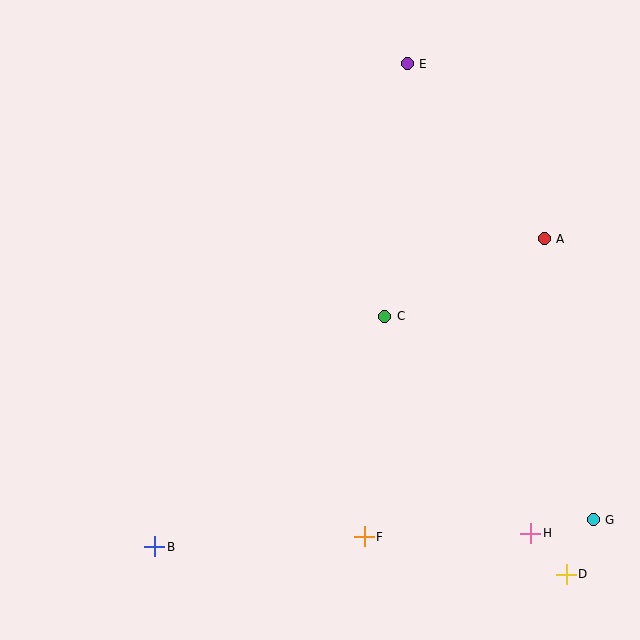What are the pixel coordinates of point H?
Point H is at (531, 533).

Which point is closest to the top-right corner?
Point E is closest to the top-right corner.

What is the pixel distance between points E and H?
The distance between E and H is 486 pixels.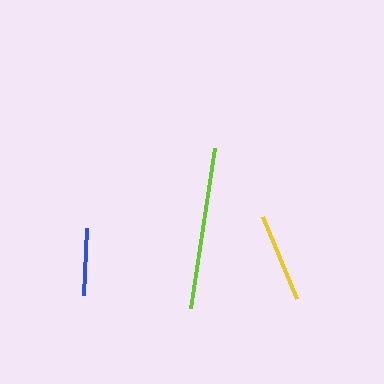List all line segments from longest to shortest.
From longest to shortest: lime, yellow, blue.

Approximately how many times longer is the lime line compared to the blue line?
The lime line is approximately 2.4 times the length of the blue line.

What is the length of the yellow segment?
The yellow segment is approximately 88 pixels long.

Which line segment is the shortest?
The blue line is the shortest at approximately 67 pixels.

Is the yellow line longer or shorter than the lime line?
The lime line is longer than the yellow line.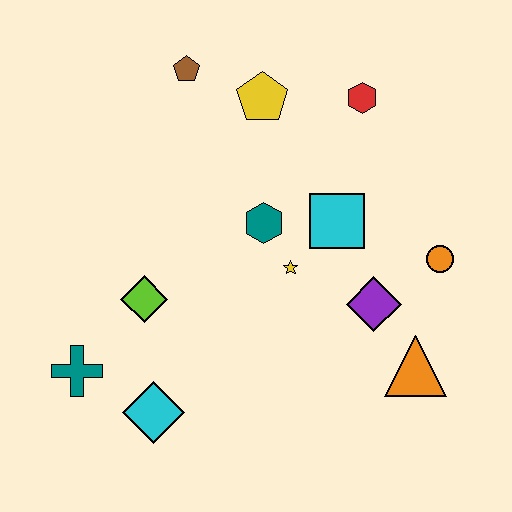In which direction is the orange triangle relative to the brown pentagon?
The orange triangle is below the brown pentagon.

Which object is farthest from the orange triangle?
The brown pentagon is farthest from the orange triangle.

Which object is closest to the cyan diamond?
The teal cross is closest to the cyan diamond.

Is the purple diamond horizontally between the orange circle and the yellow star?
Yes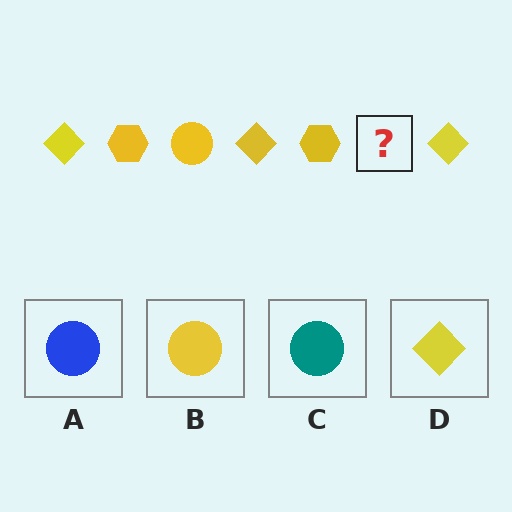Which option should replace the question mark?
Option B.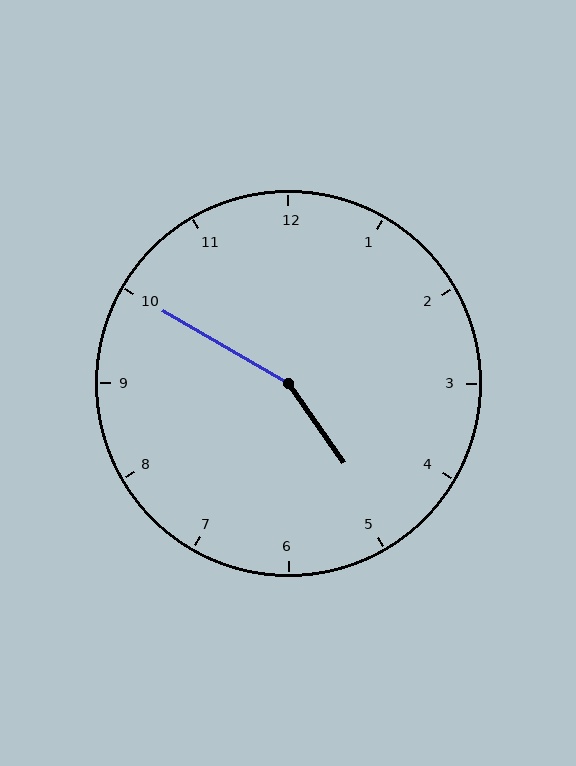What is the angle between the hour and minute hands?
Approximately 155 degrees.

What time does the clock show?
4:50.